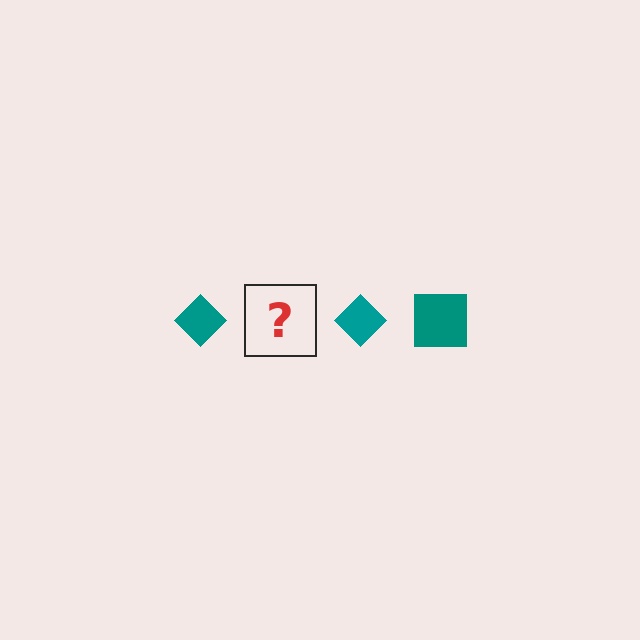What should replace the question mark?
The question mark should be replaced with a teal square.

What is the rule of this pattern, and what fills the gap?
The rule is that the pattern cycles through diamond, square shapes in teal. The gap should be filled with a teal square.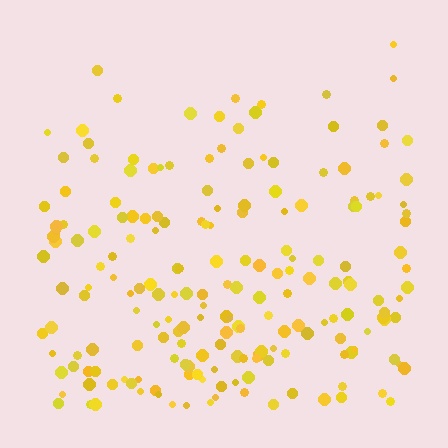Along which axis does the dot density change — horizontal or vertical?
Vertical.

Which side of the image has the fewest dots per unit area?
The top.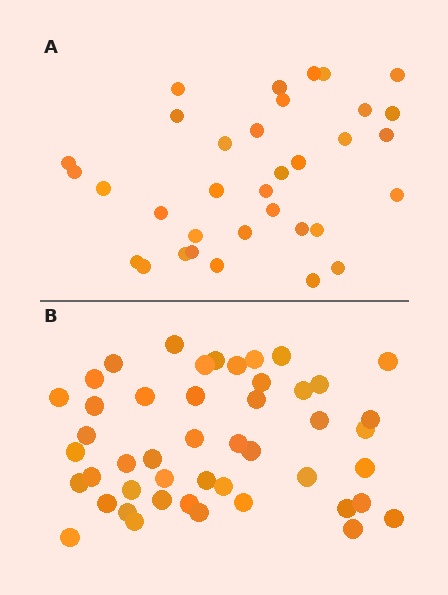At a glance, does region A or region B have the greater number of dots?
Region B (the bottom region) has more dots.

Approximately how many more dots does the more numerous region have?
Region B has approximately 15 more dots than region A.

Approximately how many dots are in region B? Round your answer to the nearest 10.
About 50 dots. (The exact count is 47, which rounds to 50.)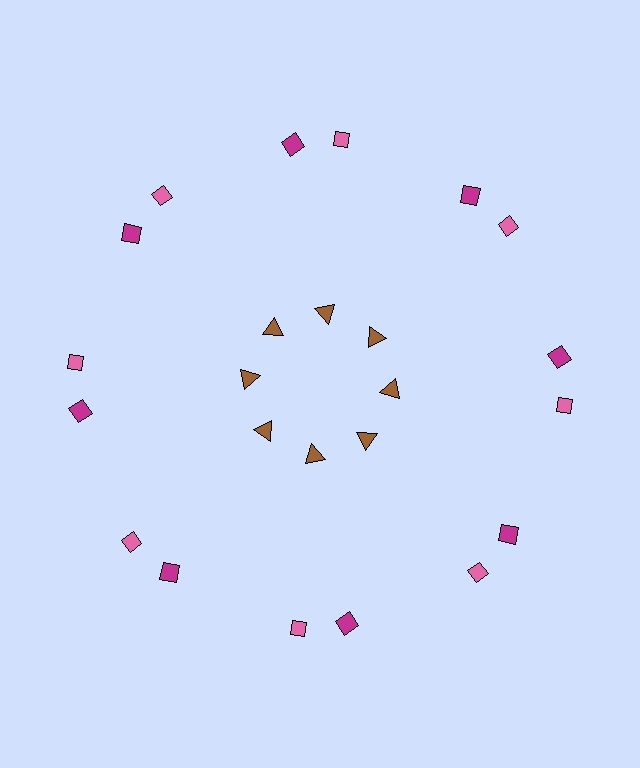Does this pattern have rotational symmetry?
Yes, this pattern has 8-fold rotational symmetry. It looks the same after rotating 45 degrees around the center.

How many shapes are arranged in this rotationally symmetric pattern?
There are 24 shapes, arranged in 8 groups of 3.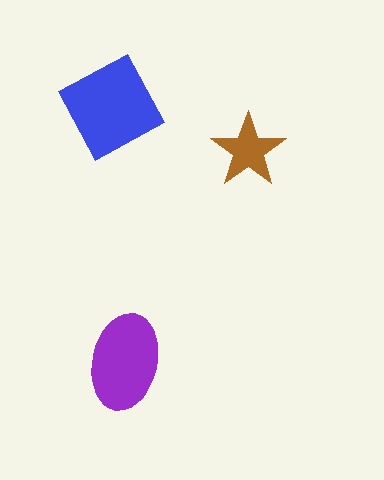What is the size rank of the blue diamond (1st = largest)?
1st.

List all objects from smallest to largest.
The brown star, the purple ellipse, the blue diamond.